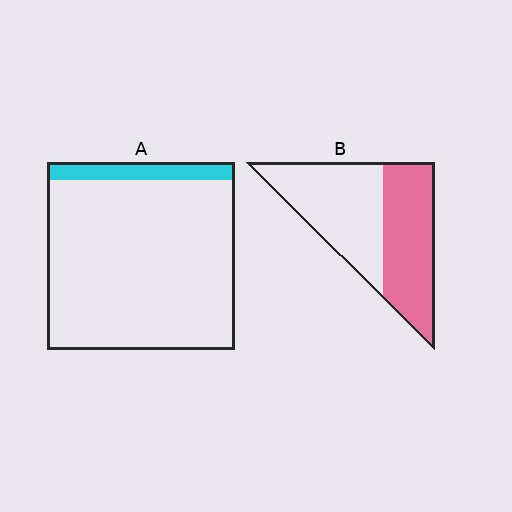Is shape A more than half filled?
No.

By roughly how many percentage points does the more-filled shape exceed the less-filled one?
By roughly 40 percentage points (B over A).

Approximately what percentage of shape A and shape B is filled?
A is approximately 10% and B is approximately 45%.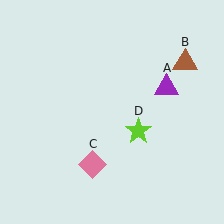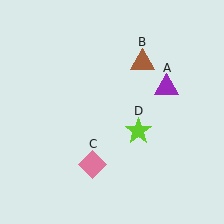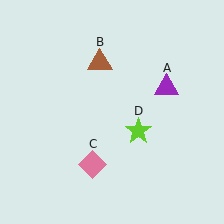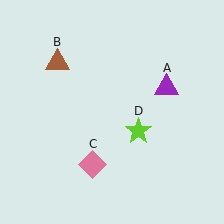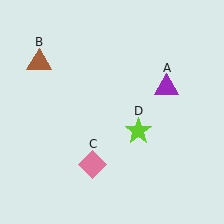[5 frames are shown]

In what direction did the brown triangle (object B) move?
The brown triangle (object B) moved left.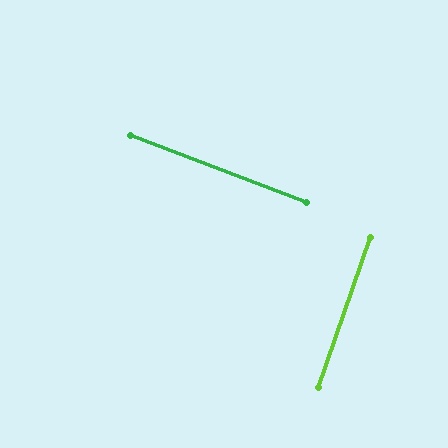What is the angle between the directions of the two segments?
Approximately 88 degrees.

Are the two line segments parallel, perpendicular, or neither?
Perpendicular — they meet at approximately 88°.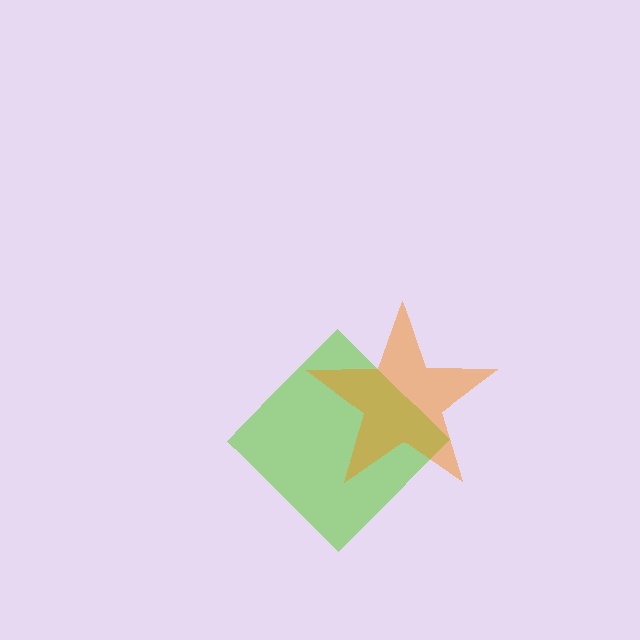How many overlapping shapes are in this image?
There are 2 overlapping shapes in the image.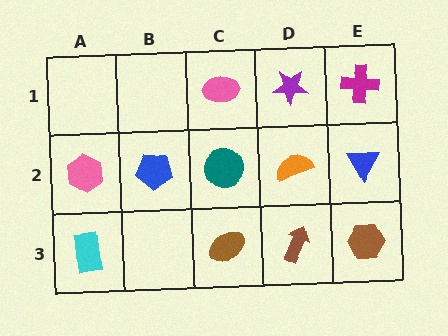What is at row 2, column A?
A pink hexagon.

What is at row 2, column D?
An orange semicircle.